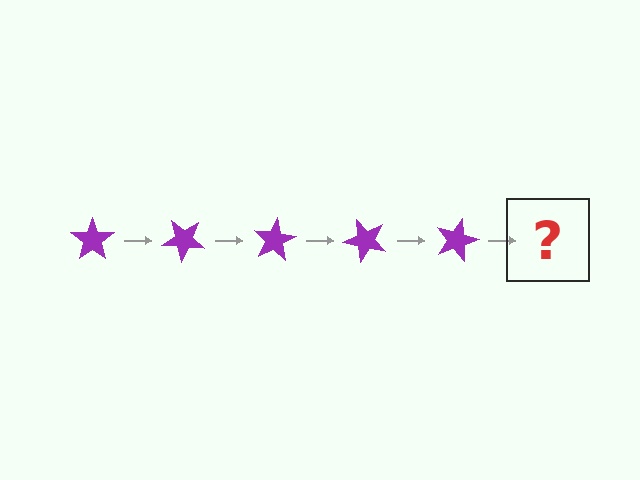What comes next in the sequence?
The next element should be a purple star rotated 200 degrees.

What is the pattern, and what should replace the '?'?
The pattern is that the star rotates 40 degrees each step. The '?' should be a purple star rotated 200 degrees.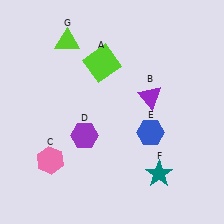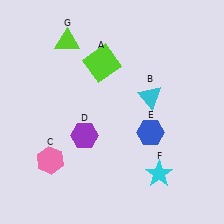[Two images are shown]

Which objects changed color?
B changed from purple to cyan. F changed from teal to cyan.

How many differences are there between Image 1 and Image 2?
There are 2 differences between the two images.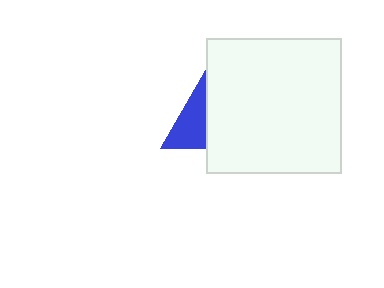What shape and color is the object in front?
The object in front is a white square.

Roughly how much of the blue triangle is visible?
A small part of it is visible (roughly 33%).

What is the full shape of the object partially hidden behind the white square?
The partially hidden object is a blue triangle.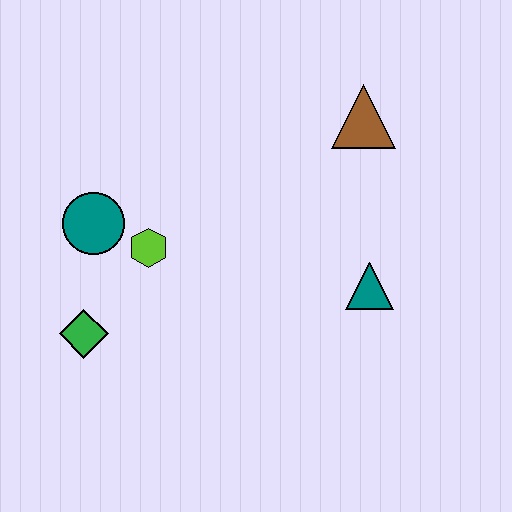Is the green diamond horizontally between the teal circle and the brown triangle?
No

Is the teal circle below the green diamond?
No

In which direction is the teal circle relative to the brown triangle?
The teal circle is to the left of the brown triangle.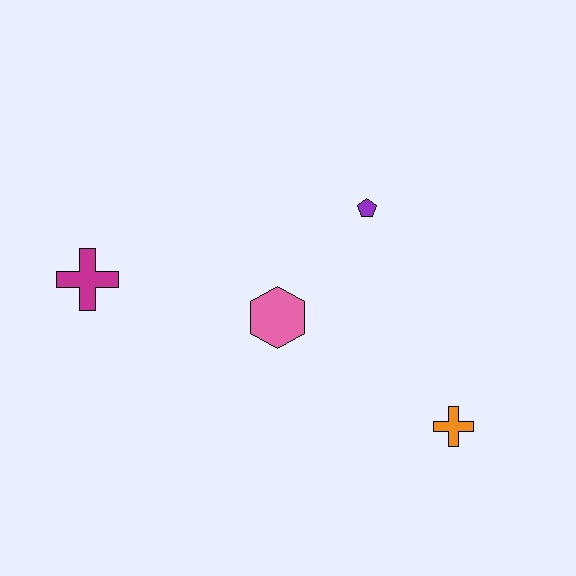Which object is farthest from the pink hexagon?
The orange cross is farthest from the pink hexagon.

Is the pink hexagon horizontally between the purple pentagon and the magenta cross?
Yes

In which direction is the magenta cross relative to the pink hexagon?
The magenta cross is to the left of the pink hexagon.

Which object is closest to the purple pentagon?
The pink hexagon is closest to the purple pentagon.